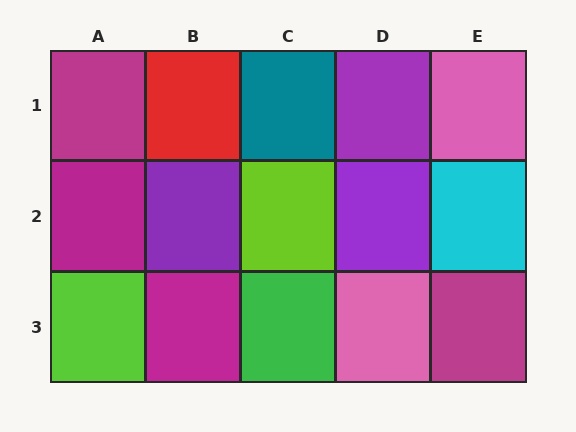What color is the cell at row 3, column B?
Magenta.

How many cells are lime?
2 cells are lime.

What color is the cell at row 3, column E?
Magenta.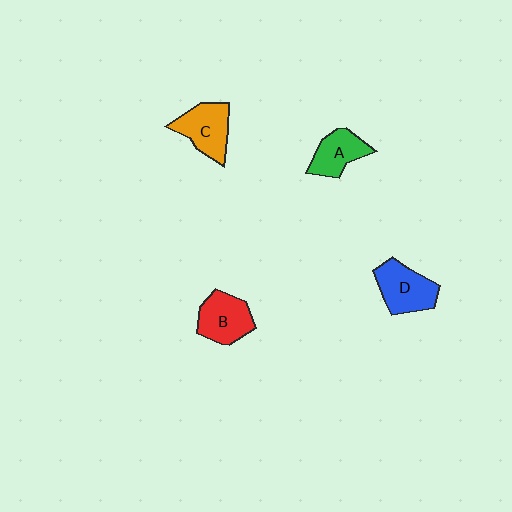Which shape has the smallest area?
Shape A (green).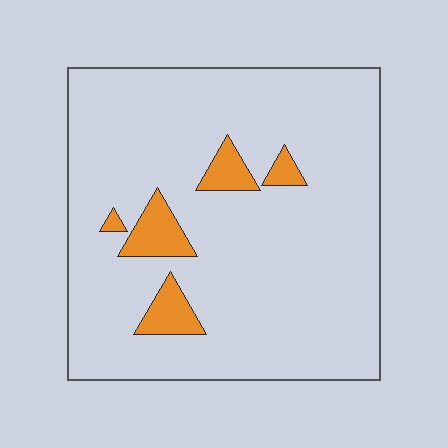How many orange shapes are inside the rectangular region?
5.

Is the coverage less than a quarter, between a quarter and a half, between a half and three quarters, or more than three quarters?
Less than a quarter.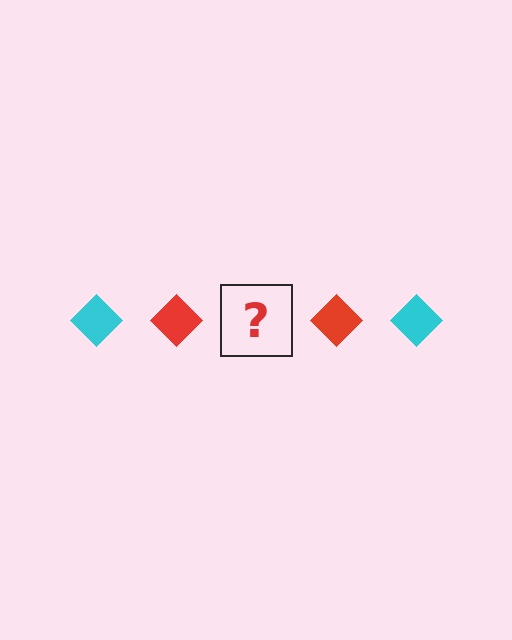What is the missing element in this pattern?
The missing element is a cyan diamond.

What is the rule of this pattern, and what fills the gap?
The rule is that the pattern cycles through cyan, red diamonds. The gap should be filled with a cyan diamond.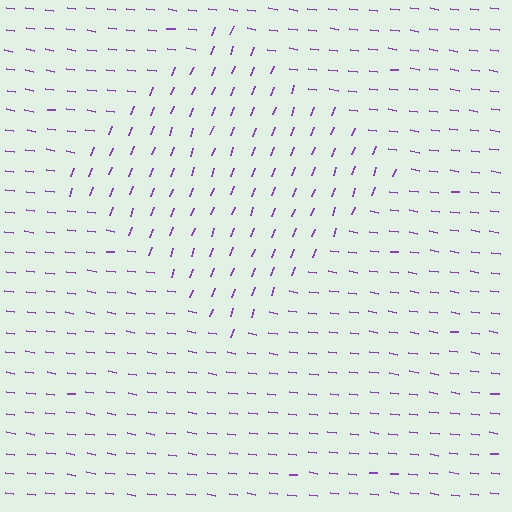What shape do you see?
I see a diamond.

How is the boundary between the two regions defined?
The boundary is defined purely by a change in line orientation (approximately 78 degrees difference). All lines are the same color and thickness.